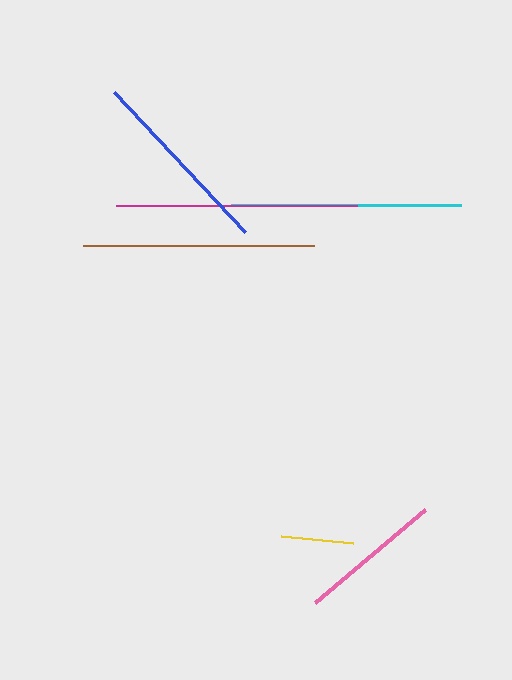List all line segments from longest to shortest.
From longest to shortest: magenta, brown, cyan, blue, pink, yellow.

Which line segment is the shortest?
The yellow line is the shortest at approximately 73 pixels.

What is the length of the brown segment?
The brown segment is approximately 231 pixels long.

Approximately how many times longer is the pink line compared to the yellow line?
The pink line is approximately 2.0 times the length of the yellow line.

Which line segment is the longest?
The magenta line is the longest at approximately 240 pixels.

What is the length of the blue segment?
The blue segment is approximately 191 pixels long.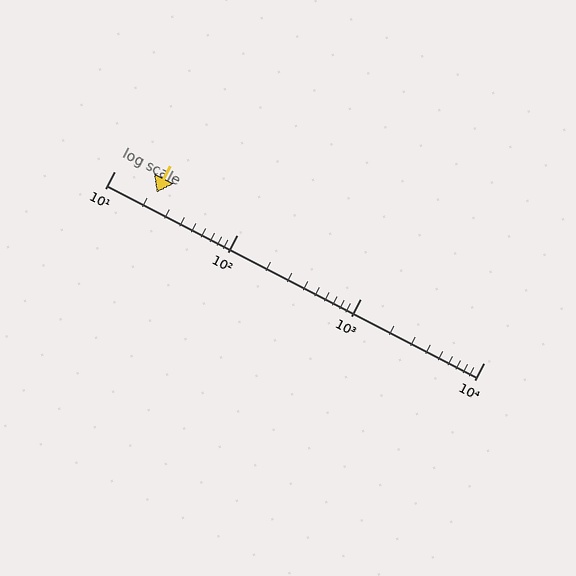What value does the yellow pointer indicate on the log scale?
The pointer indicates approximately 22.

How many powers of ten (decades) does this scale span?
The scale spans 3 decades, from 10 to 10000.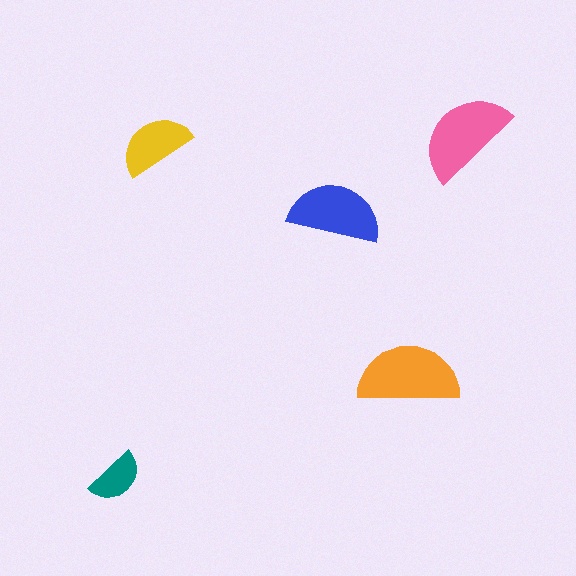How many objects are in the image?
There are 5 objects in the image.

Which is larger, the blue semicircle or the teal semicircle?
The blue one.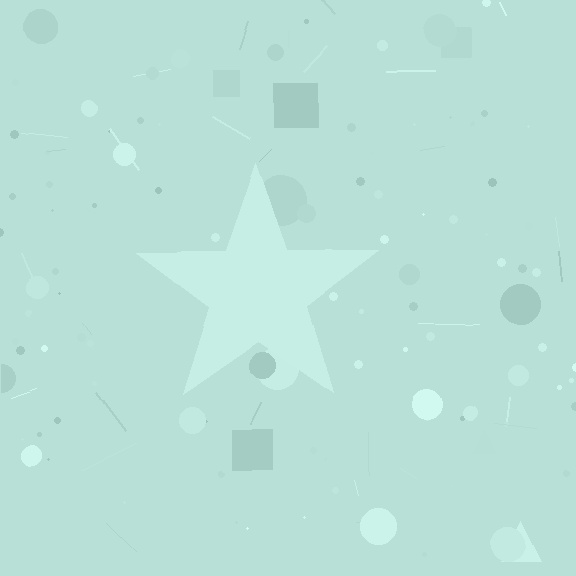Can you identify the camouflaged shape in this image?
The camouflaged shape is a star.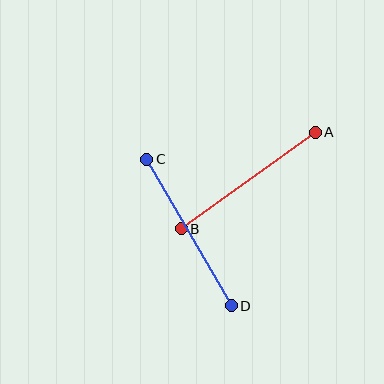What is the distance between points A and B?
The distance is approximately 165 pixels.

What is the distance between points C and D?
The distance is approximately 169 pixels.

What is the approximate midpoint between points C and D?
The midpoint is at approximately (189, 232) pixels.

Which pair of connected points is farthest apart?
Points C and D are farthest apart.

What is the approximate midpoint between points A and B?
The midpoint is at approximately (248, 181) pixels.